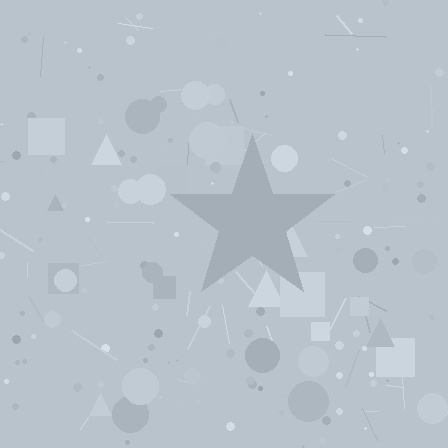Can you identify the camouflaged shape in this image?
The camouflaged shape is a star.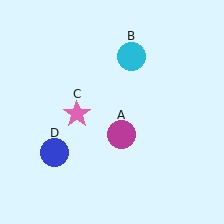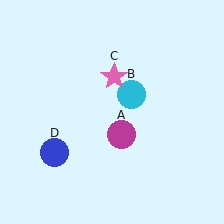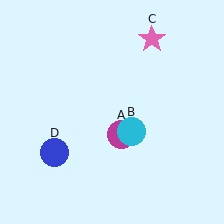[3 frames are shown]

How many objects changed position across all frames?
2 objects changed position: cyan circle (object B), pink star (object C).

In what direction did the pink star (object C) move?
The pink star (object C) moved up and to the right.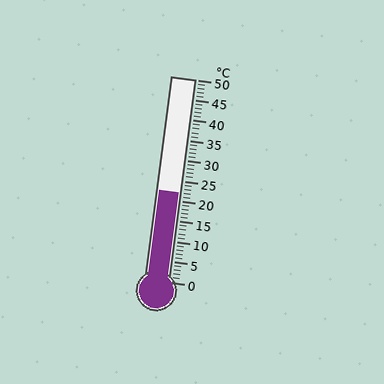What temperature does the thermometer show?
The thermometer shows approximately 22°C.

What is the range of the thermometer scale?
The thermometer scale ranges from 0°C to 50°C.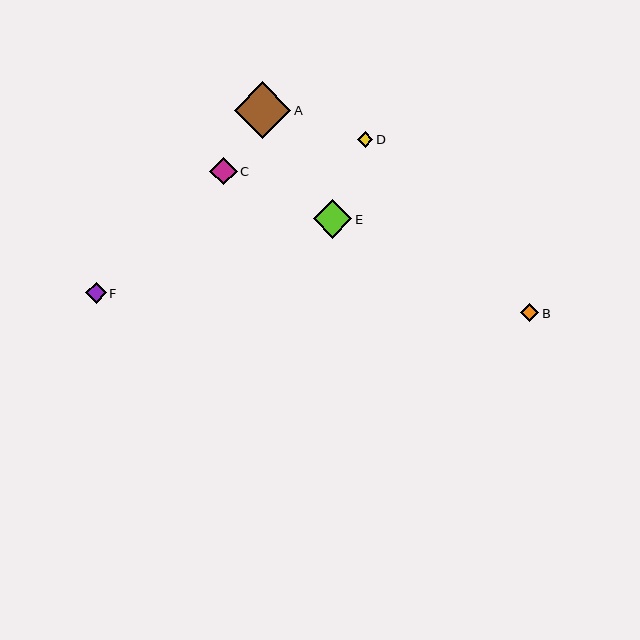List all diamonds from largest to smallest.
From largest to smallest: A, E, C, F, B, D.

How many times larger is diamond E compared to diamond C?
Diamond E is approximately 1.4 times the size of diamond C.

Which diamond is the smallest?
Diamond D is the smallest with a size of approximately 15 pixels.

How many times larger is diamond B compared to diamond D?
Diamond B is approximately 1.2 times the size of diamond D.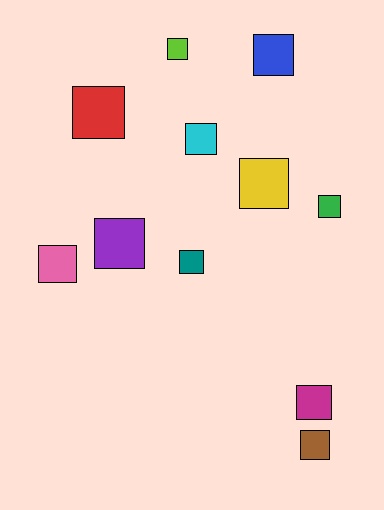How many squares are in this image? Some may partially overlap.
There are 11 squares.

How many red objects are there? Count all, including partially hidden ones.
There is 1 red object.